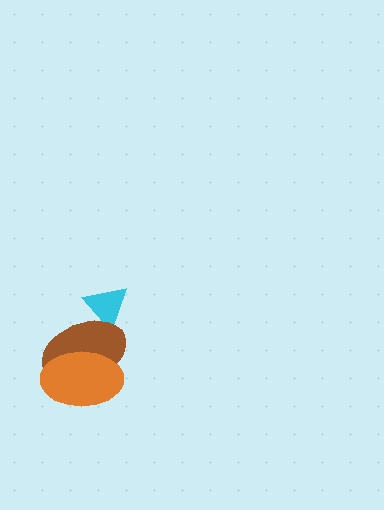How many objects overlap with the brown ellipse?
2 objects overlap with the brown ellipse.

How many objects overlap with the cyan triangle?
1 object overlaps with the cyan triangle.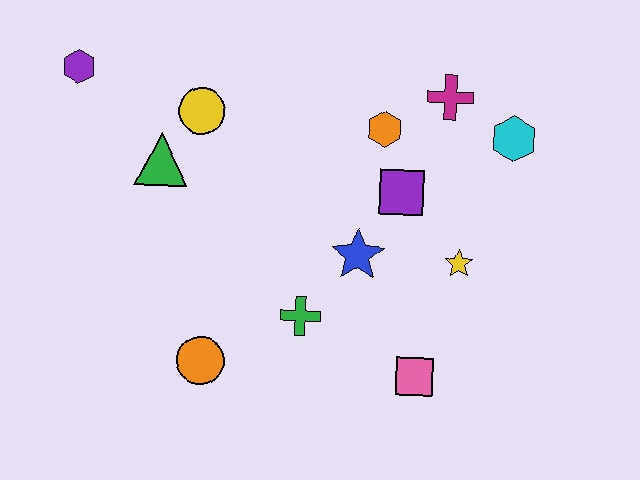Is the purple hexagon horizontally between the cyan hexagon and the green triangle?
No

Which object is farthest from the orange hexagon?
The purple hexagon is farthest from the orange hexagon.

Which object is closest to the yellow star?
The purple square is closest to the yellow star.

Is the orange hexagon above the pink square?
Yes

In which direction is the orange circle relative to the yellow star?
The orange circle is to the left of the yellow star.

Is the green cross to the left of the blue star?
Yes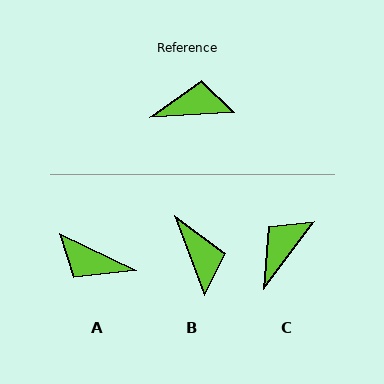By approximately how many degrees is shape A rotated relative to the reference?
Approximately 151 degrees counter-clockwise.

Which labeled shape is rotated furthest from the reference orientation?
A, about 151 degrees away.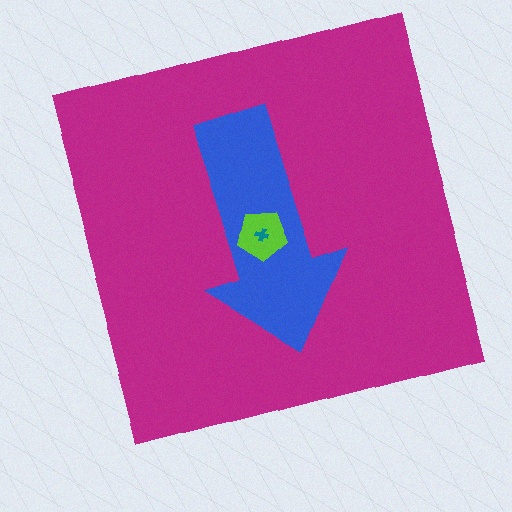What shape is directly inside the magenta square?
The blue arrow.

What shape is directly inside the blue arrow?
The lime pentagon.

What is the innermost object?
The teal cross.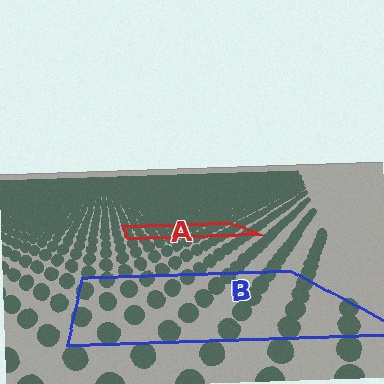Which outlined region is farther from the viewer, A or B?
Region A is farther from the viewer — the texture elements inside it appear smaller and more densely packed.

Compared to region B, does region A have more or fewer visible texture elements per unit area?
Region A has more texture elements per unit area — they are packed more densely because it is farther away.